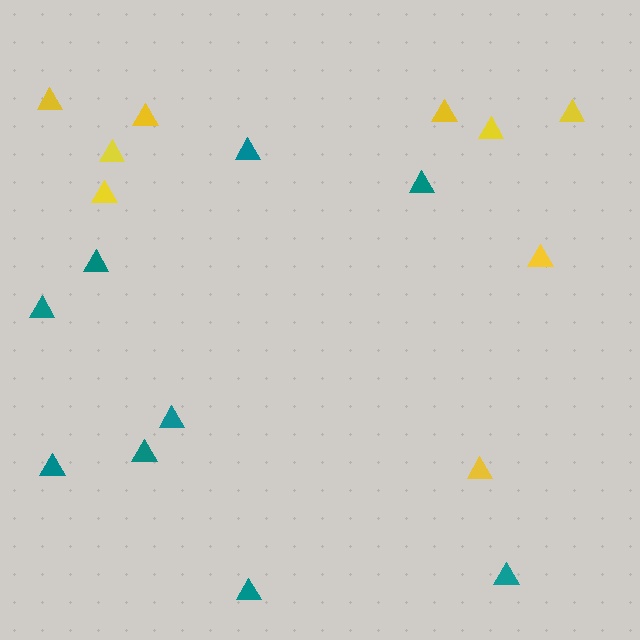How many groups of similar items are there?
There are 2 groups: one group of yellow triangles (9) and one group of teal triangles (9).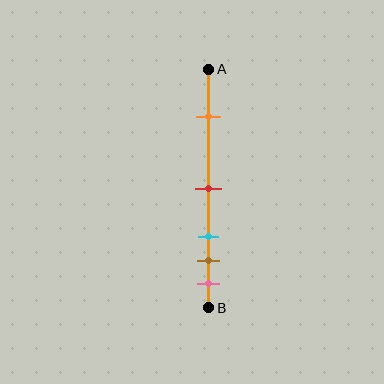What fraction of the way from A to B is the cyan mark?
The cyan mark is approximately 70% (0.7) of the way from A to B.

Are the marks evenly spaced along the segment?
No, the marks are not evenly spaced.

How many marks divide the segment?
There are 5 marks dividing the segment.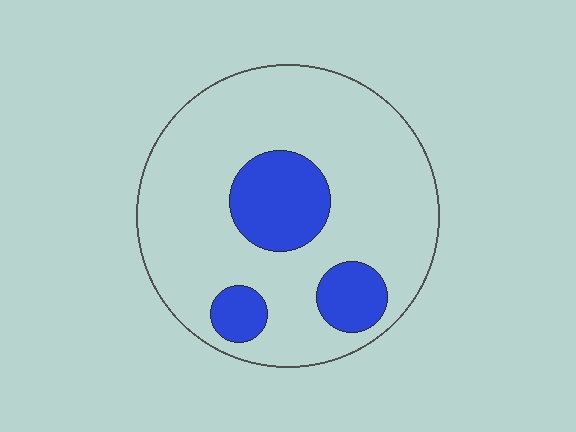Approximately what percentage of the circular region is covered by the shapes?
Approximately 20%.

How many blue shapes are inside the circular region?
3.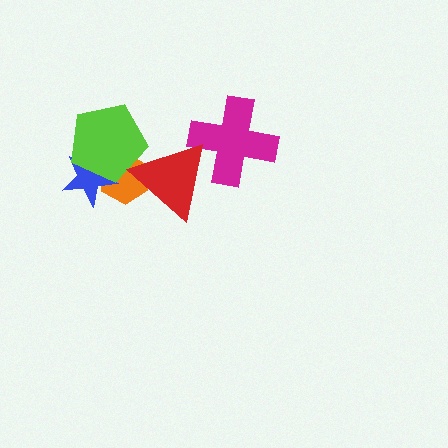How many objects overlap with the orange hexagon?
3 objects overlap with the orange hexagon.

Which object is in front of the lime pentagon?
The red triangle is in front of the lime pentagon.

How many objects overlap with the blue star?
2 objects overlap with the blue star.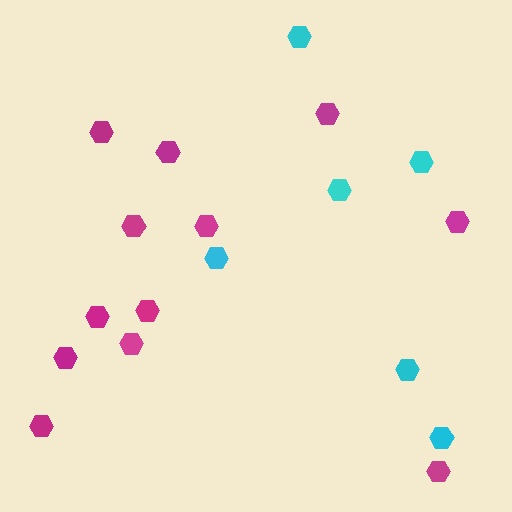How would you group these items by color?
There are 2 groups: one group of magenta hexagons (12) and one group of cyan hexagons (6).